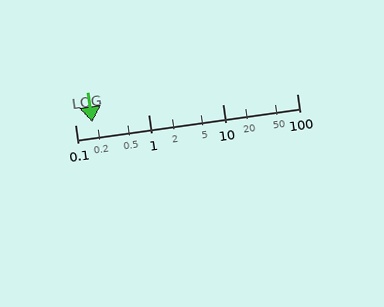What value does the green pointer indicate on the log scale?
The pointer indicates approximately 0.17.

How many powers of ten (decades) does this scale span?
The scale spans 3 decades, from 0.1 to 100.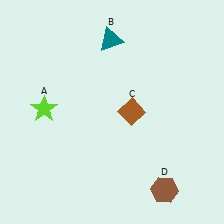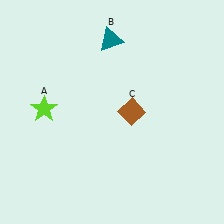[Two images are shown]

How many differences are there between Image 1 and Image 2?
There is 1 difference between the two images.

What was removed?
The brown hexagon (D) was removed in Image 2.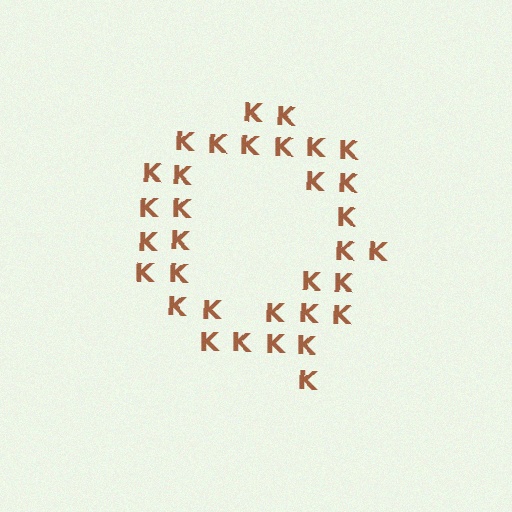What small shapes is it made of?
It is made of small letter K's.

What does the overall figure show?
The overall figure shows the letter Q.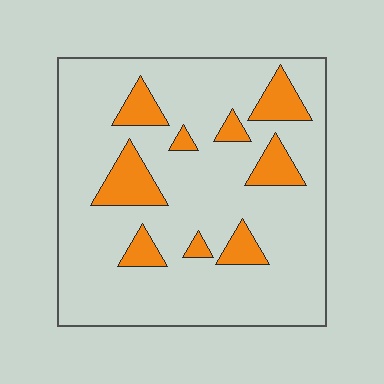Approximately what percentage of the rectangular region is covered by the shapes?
Approximately 15%.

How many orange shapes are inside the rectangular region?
9.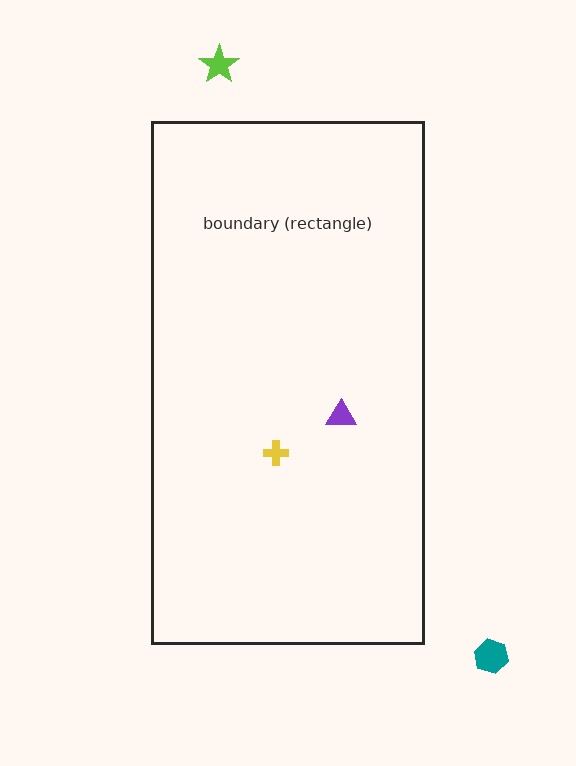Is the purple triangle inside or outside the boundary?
Inside.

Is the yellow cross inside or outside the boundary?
Inside.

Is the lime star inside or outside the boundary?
Outside.